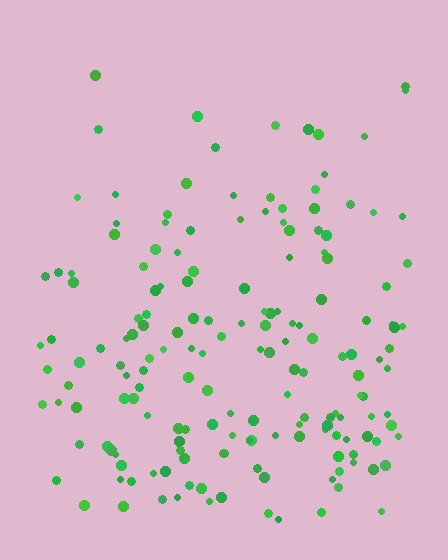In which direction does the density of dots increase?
From top to bottom, with the bottom side densest.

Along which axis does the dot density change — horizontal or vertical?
Vertical.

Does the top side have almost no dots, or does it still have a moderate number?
Still a moderate number, just noticeably fewer than the bottom.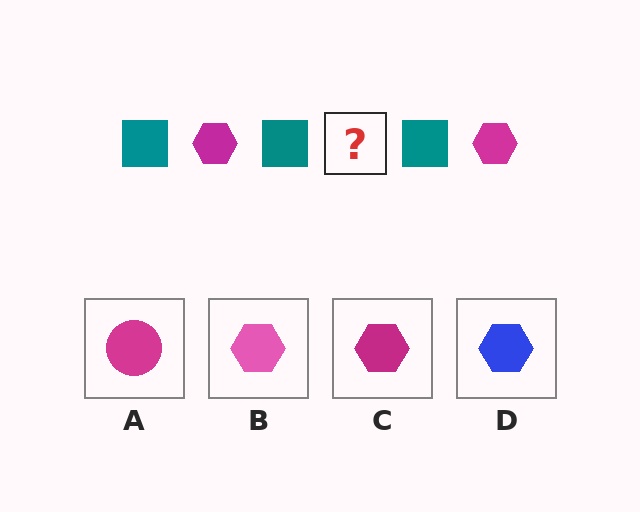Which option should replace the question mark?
Option C.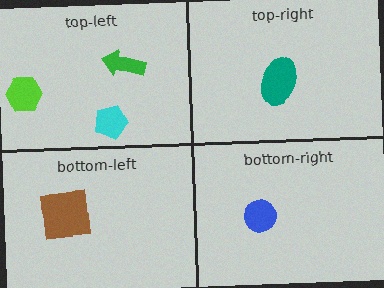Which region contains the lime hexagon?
The top-left region.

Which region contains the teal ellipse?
The top-right region.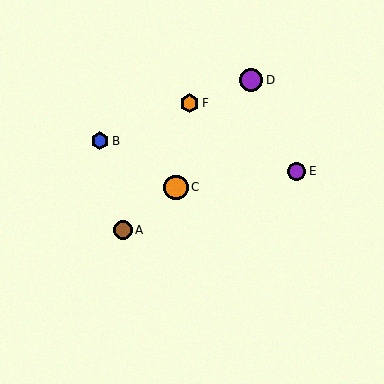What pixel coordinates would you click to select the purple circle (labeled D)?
Click at (251, 80) to select the purple circle D.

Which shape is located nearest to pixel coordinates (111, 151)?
The blue hexagon (labeled B) at (100, 141) is nearest to that location.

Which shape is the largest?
The orange circle (labeled C) is the largest.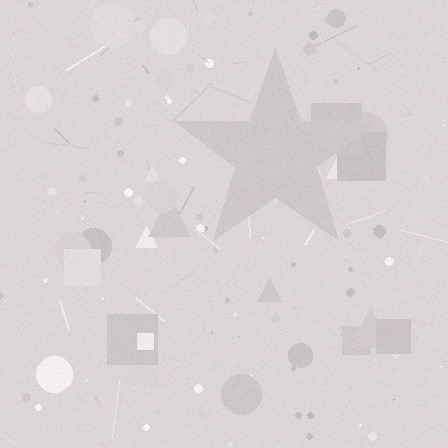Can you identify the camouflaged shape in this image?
The camouflaged shape is a star.